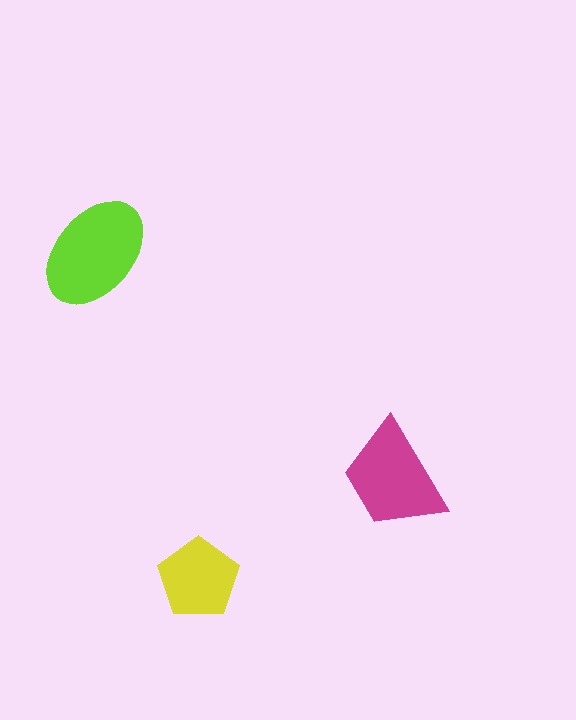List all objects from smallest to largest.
The yellow pentagon, the magenta trapezoid, the lime ellipse.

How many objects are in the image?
There are 3 objects in the image.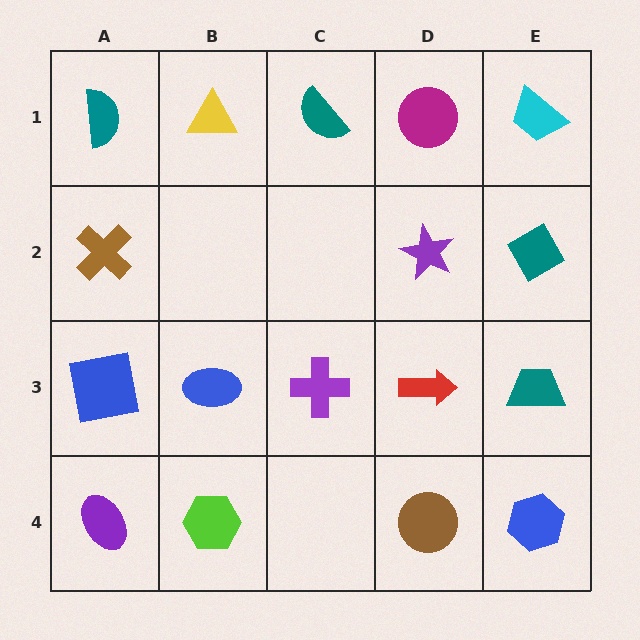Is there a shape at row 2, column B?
No, that cell is empty.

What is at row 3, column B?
A blue ellipse.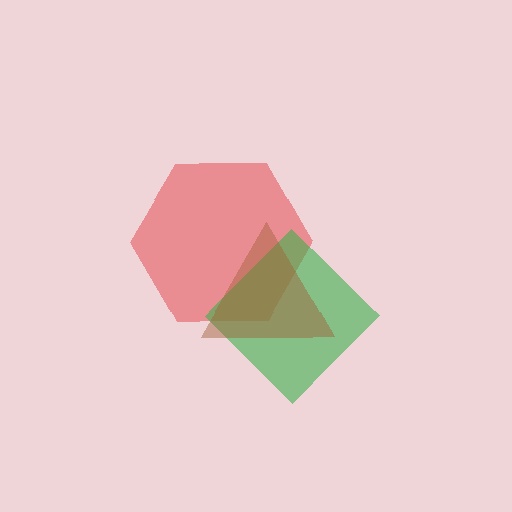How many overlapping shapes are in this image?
There are 3 overlapping shapes in the image.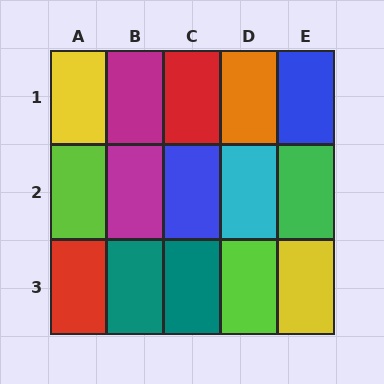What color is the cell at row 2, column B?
Magenta.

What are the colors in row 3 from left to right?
Red, teal, teal, lime, yellow.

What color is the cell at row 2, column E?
Green.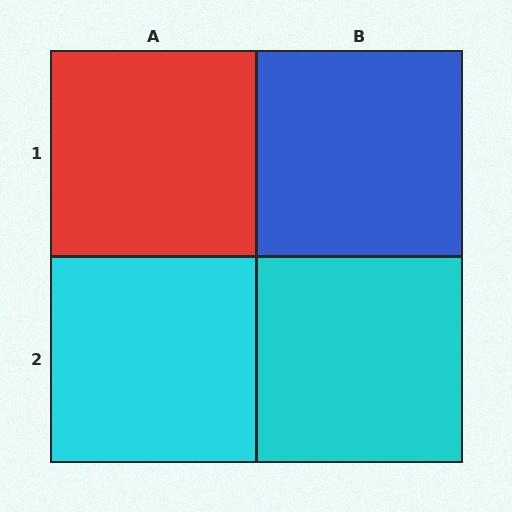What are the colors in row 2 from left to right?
Cyan, cyan.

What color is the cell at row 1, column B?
Blue.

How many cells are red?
1 cell is red.